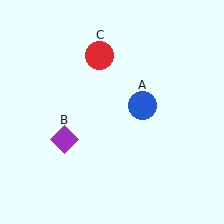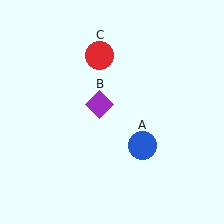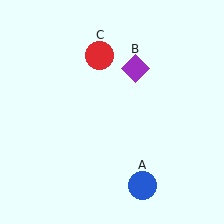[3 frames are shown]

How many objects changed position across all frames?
2 objects changed position: blue circle (object A), purple diamond (object B).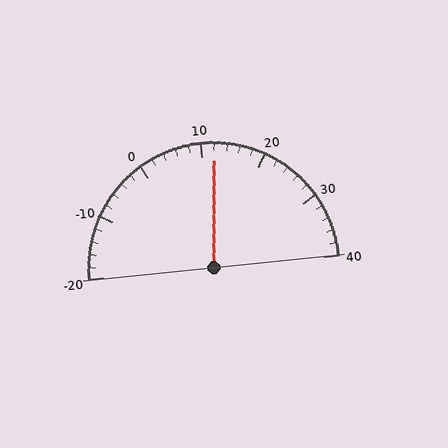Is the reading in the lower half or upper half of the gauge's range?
The reading is in the upper half of the range (-20 to 40).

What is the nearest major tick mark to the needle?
The nearest major tick mark is 10.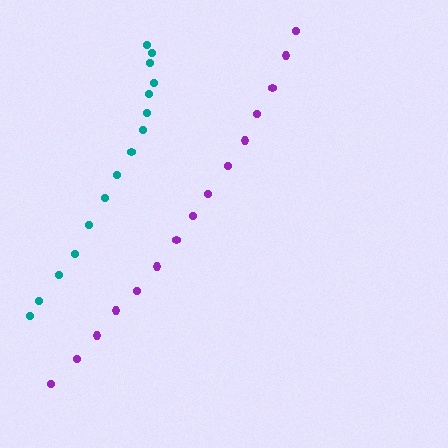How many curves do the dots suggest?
There are 2 distinct paths.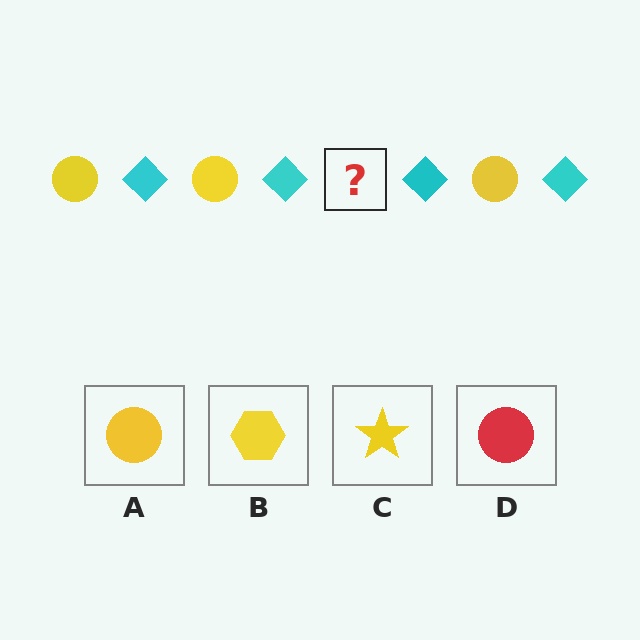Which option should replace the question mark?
Option A.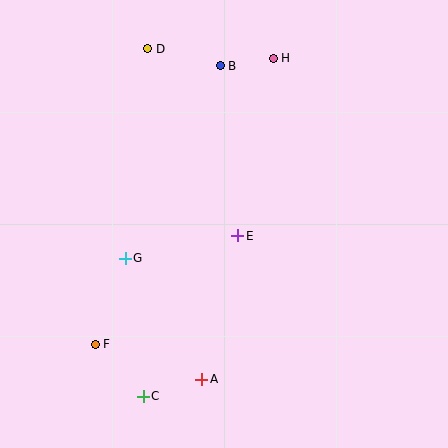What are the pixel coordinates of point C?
Point C is at (143, 396).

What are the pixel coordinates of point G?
Point G is at (125, 259).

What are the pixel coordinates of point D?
Point D is at (148, 49).